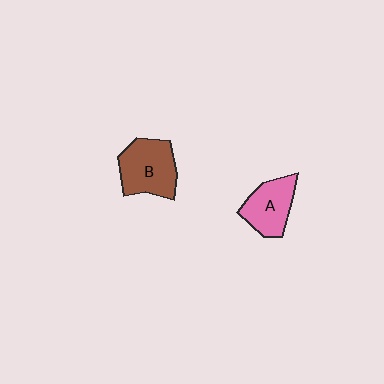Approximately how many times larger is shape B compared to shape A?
Approximately 1.3 times.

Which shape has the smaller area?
Shape A (pink).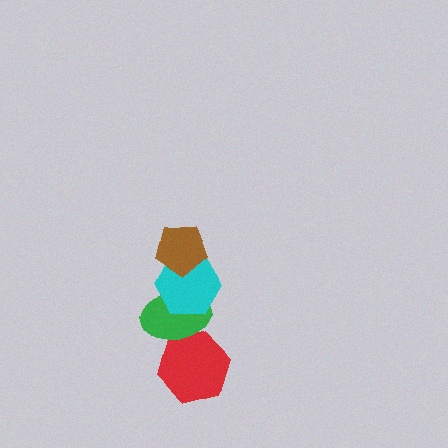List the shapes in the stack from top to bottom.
From top to bottom: the brown pentagon, the cyan hexagon, the green ellipse, the red hexagon.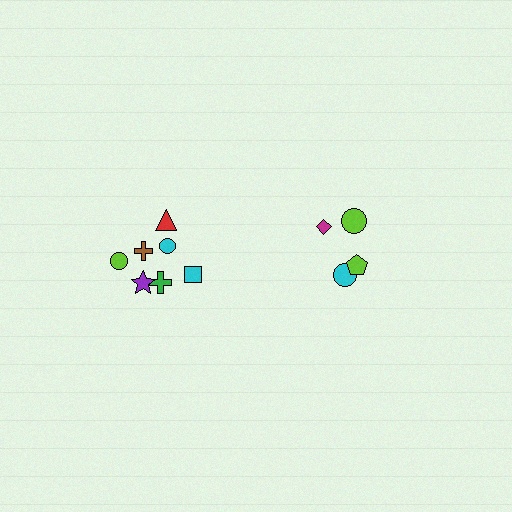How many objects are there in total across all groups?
There are 11 objects.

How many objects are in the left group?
There are 7 objects.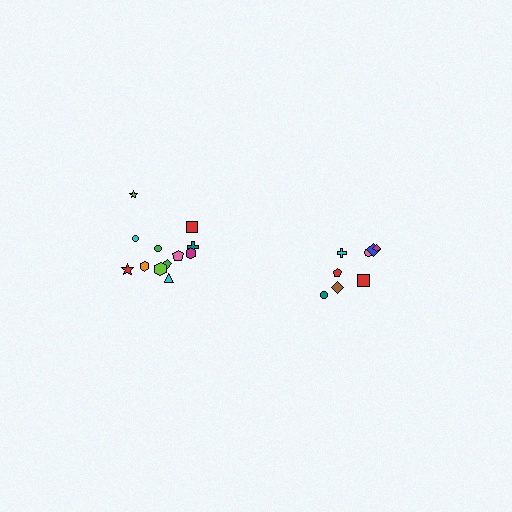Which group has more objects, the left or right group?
The left group.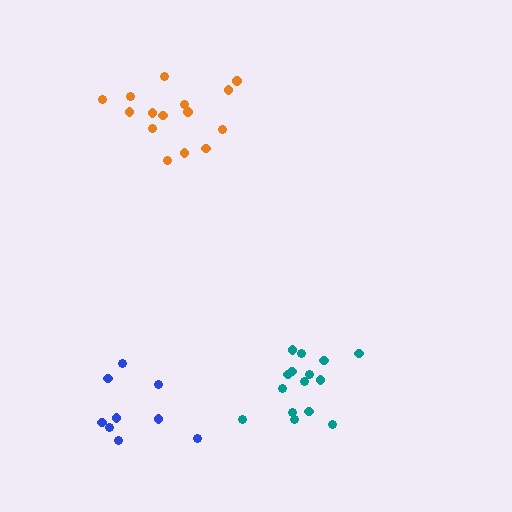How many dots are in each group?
Group 1: 15 dots, Group 2: 9 dots, Group 3: 15 dots (39 total).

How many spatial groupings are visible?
There are 3 spatial groupings.